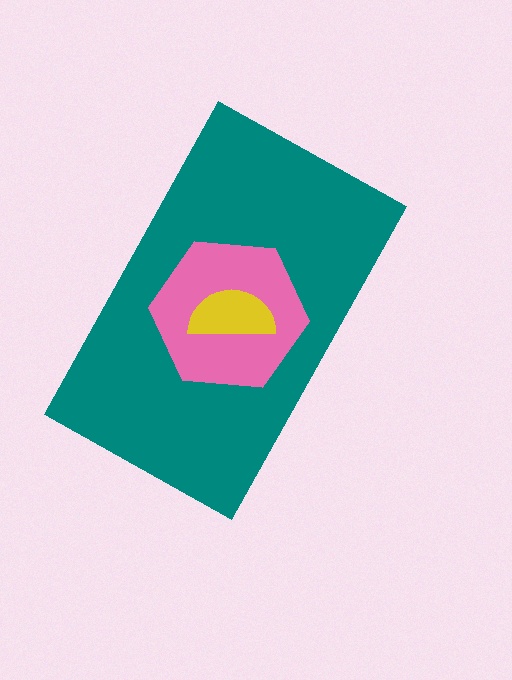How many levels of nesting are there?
3.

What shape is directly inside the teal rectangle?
The pink hexagon.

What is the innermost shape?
The yellow semicircle.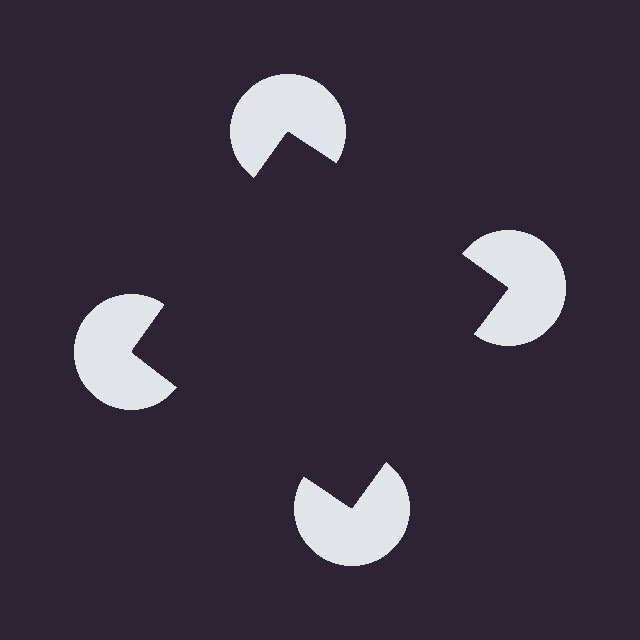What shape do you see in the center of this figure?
An illusory square — its edges are inferred from the aligned wedge cuts in the pac-man discs, not physically drawn.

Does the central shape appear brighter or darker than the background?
It typically appears slightly darker than the background, even though no actual brightness change is drawn.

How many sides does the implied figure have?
4 sides.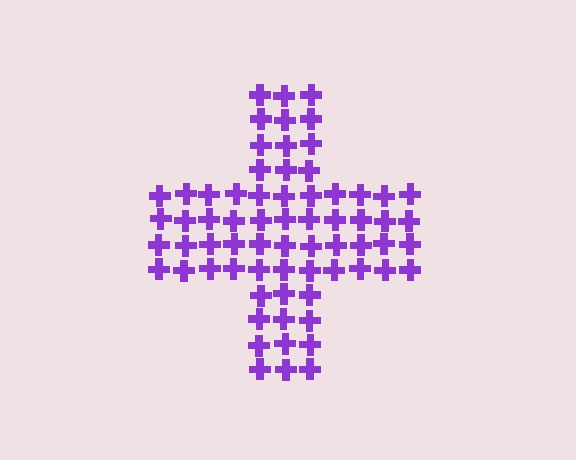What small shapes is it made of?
It is made of small crosses.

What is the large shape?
The large shape is a cross.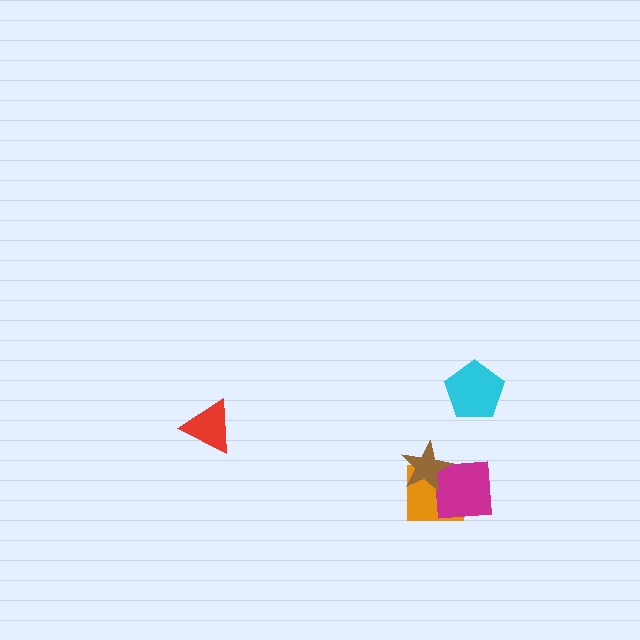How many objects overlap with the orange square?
2 objects overlap with the orange square.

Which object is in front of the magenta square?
The brown star is in front of the magenta square.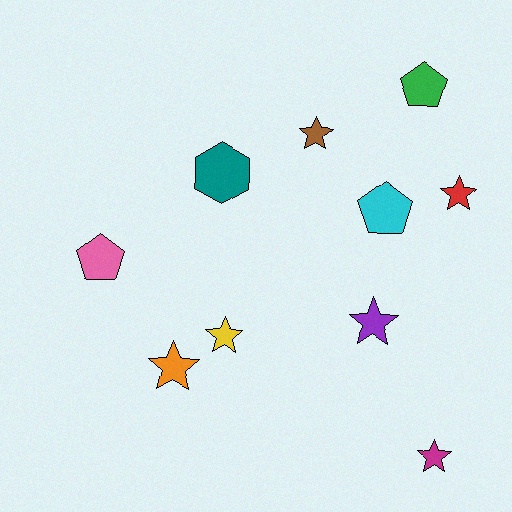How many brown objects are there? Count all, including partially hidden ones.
There is 1 brown object.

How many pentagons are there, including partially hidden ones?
There are 3 pentagons.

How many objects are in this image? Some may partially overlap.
There are 10 objects.